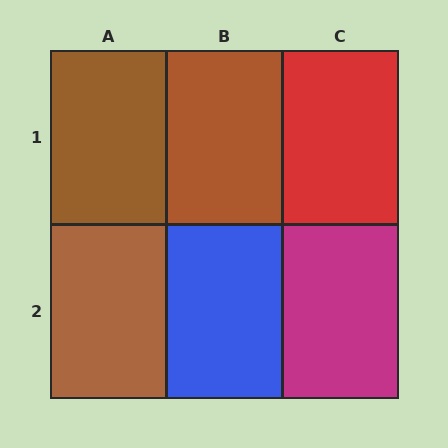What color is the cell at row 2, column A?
Brown.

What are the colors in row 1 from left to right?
Brown, brown, red.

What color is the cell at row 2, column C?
Magenta.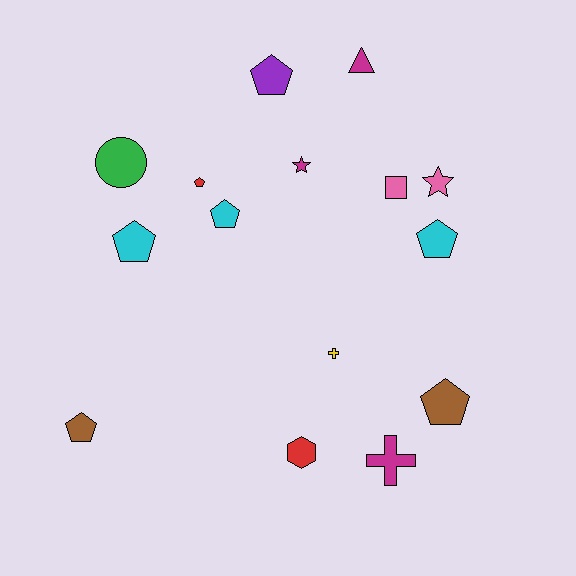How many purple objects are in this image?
There is 1 purple object.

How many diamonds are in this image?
There are no diamonds.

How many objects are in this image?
There are 15 objects.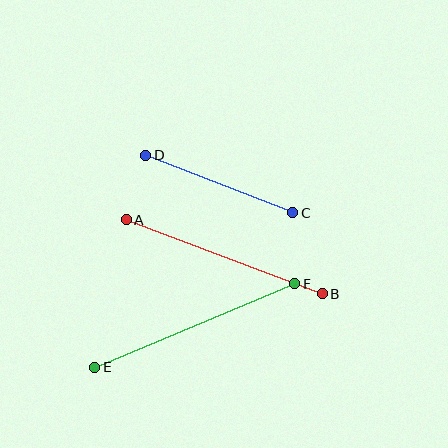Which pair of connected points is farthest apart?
Points E and F are farthest apart.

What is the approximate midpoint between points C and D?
The midpoint is at approximately (219, 184) pixels.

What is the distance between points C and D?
The distance is approximately 158 pixels.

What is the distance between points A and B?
The distance is approximately 209 pixels.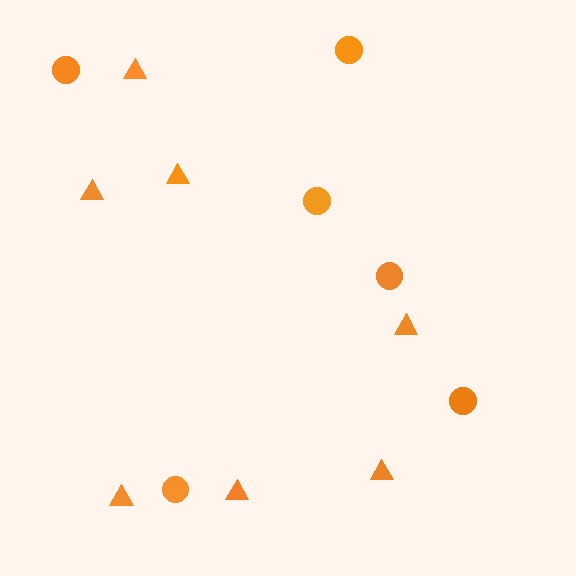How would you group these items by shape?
There are 2 groups: one group of triangles (7) and one group of circles (6).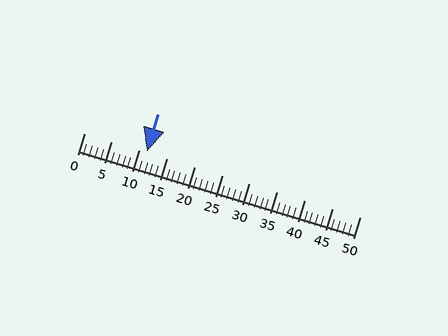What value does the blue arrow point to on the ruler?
The blue arrow points to approximately 11.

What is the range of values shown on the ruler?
The ruler shows values from 0 to 50.